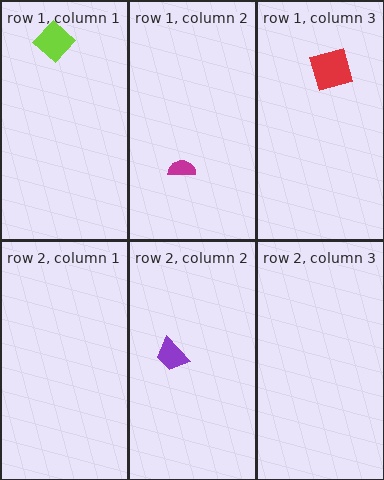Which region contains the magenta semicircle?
The row 1, column 2 region.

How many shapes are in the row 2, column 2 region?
1.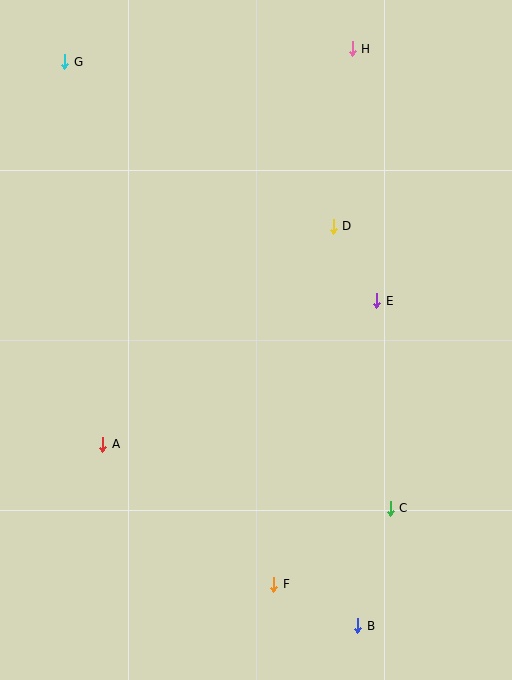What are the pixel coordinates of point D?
Point D is at (333, 226).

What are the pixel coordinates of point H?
Point H is at (352, 49).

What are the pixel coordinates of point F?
Point F is at (274, 584).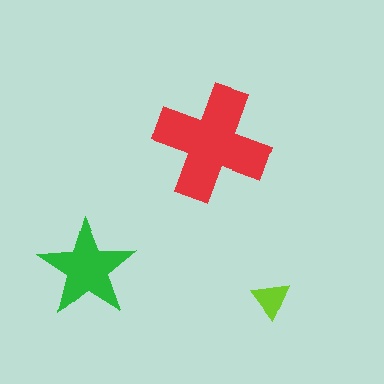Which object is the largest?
The red cross.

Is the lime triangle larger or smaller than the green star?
Smaller.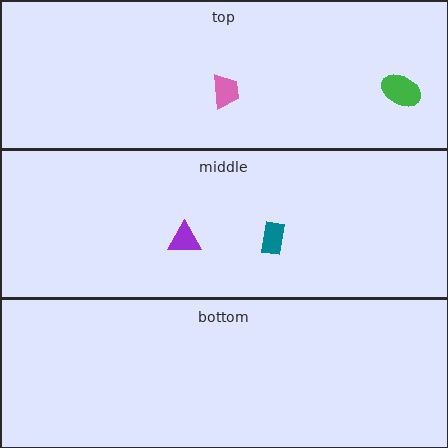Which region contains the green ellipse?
The top region.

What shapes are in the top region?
The pink trapezoid, the green ellipse.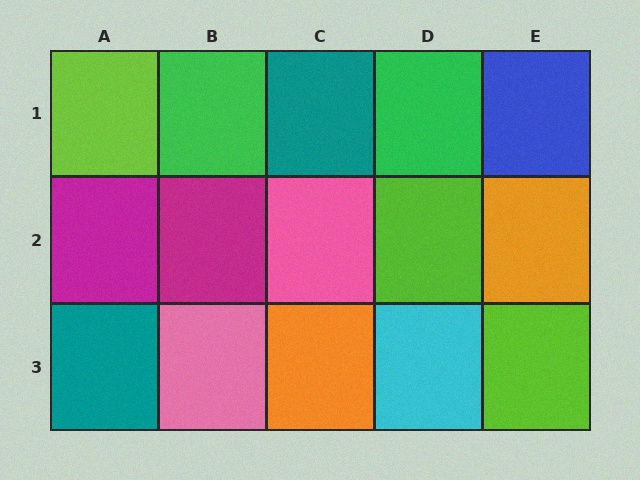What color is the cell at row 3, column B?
Pink.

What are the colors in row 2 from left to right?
Magenta, magenta, pink, lime, orange.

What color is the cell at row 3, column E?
Lime.